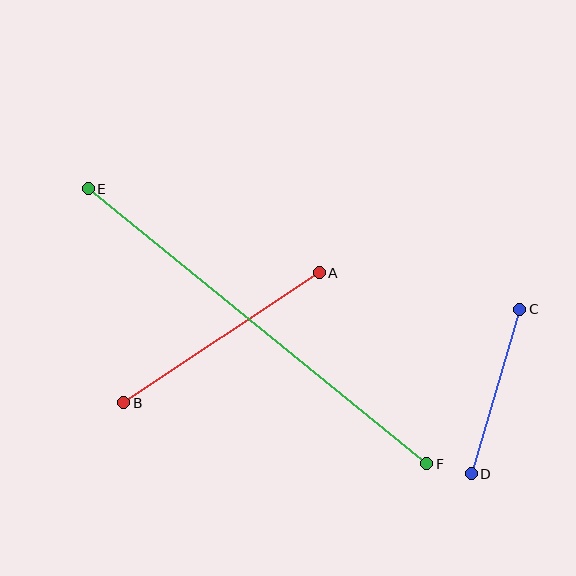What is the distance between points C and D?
The distance is approximately 172 pixels.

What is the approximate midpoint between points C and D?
The midpoint is at approximately (496, 392) pixels.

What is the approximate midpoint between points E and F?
The midpoint is at approximately (258, 326) pixels.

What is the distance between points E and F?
The distance is approximately 436 pixels.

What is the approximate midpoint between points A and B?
The midpoint is at approximately (221, 338) pixels.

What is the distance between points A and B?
The distance is approximately 235 pixels.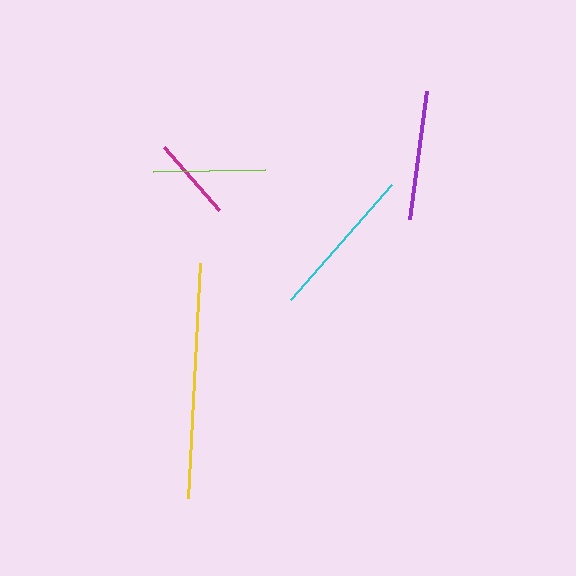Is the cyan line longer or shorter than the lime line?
The cyan line is longer than the lime line.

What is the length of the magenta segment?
The magenta segment is approximately 84 pixels long.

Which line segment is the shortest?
The magenta line is the shortest at approximately 84 pixels.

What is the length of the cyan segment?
The cyan segment is approximately 153 pixels long.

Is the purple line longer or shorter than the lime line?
The purple line is longer than the lime line.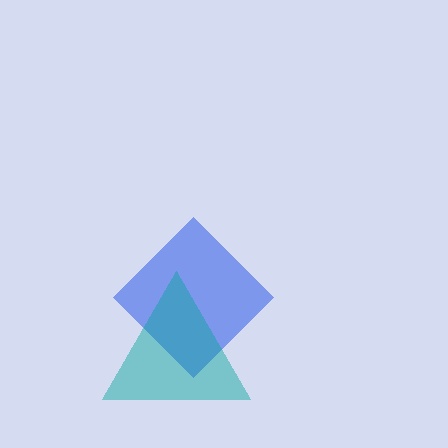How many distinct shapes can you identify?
There are 2 distinct shapes: a blue diamond, a teal triangle.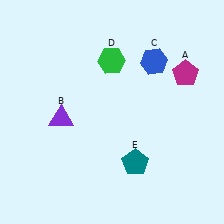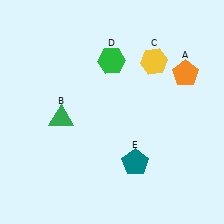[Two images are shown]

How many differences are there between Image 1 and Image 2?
There are 3 differences between the two images.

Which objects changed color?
A changed from magenta to orange. B changed from purple to green. C changed from blue to yellow.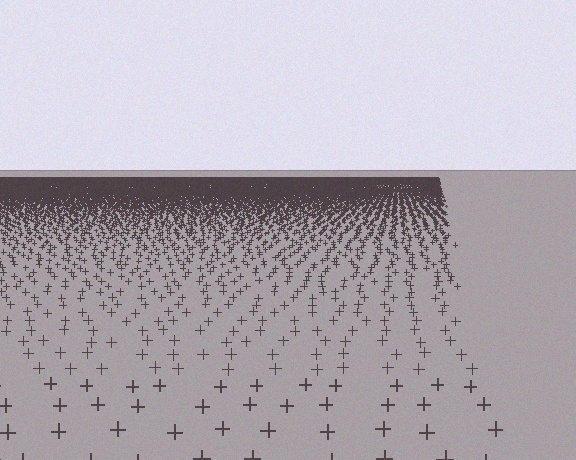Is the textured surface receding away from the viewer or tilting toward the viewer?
The surface is receding away from the viewer. Texture elements get smaller and denser toward the top.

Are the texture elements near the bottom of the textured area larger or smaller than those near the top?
Larger. Near the bottom, elements are closer to the viewer and appear at a bigger on-screen size.